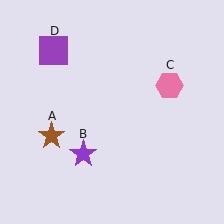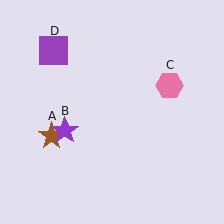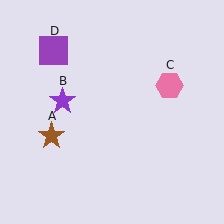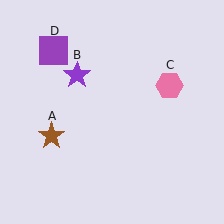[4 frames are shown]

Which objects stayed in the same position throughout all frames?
Brown star (object A) and pink hexagon (object C) and purple square (object D) remained stationary.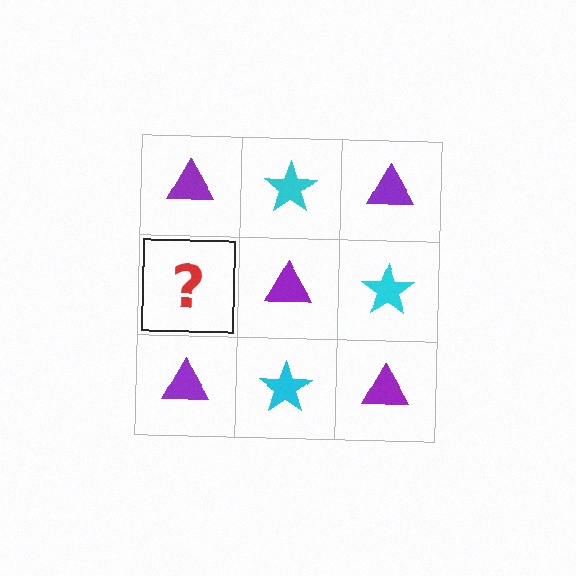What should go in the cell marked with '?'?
The missing cell should contain a cyan star.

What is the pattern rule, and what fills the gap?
The rule is that it alternates purple triangle and cyan star in a checkerboard pattern. The gap should be filled with a cyan star.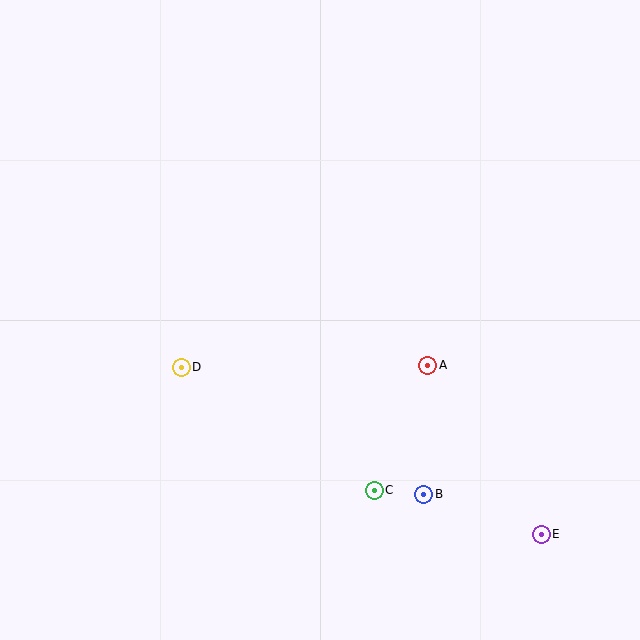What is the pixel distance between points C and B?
The distance between C and B is 50 pixels.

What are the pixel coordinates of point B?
Point B is at (424, 494).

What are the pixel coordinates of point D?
Point D is at (181, 367).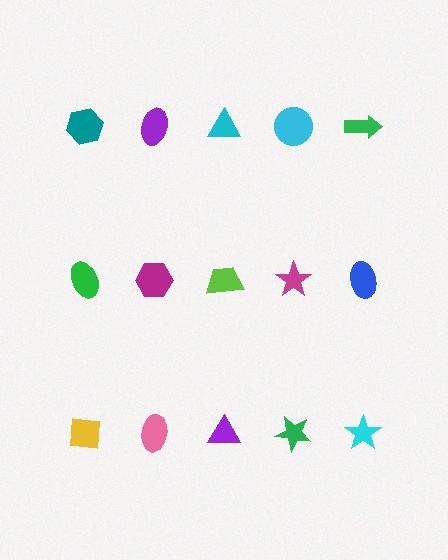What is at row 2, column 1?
A green ellipse.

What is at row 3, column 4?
A green star.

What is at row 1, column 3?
A cyan triangle.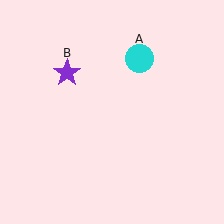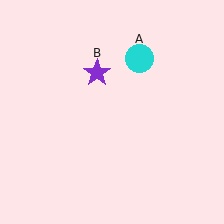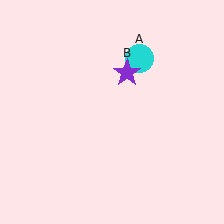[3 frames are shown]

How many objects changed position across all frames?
1 object changed position: purple star (object B).